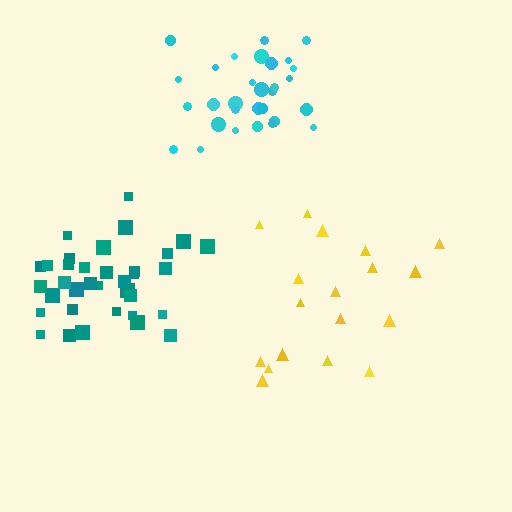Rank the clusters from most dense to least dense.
teal, cyan, yellow.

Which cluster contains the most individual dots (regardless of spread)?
Teal (35).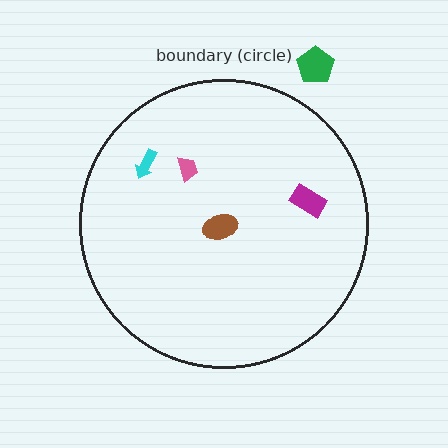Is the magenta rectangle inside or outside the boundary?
Inside.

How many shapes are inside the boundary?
4 inside, 1 outside.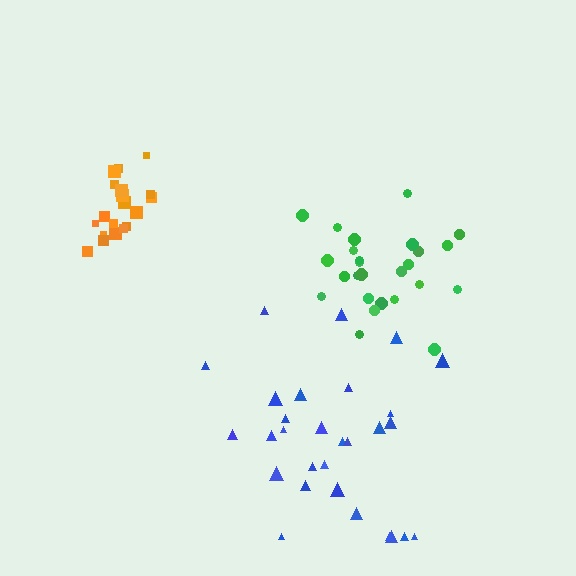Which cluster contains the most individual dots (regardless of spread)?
Blue (29).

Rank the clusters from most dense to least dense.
orange, green, blue.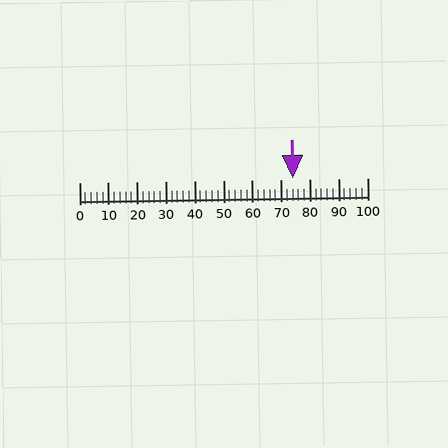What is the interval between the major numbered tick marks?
The major tick marks are spaced 10 units apart.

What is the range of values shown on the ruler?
The ruler shows values from 0 to 100.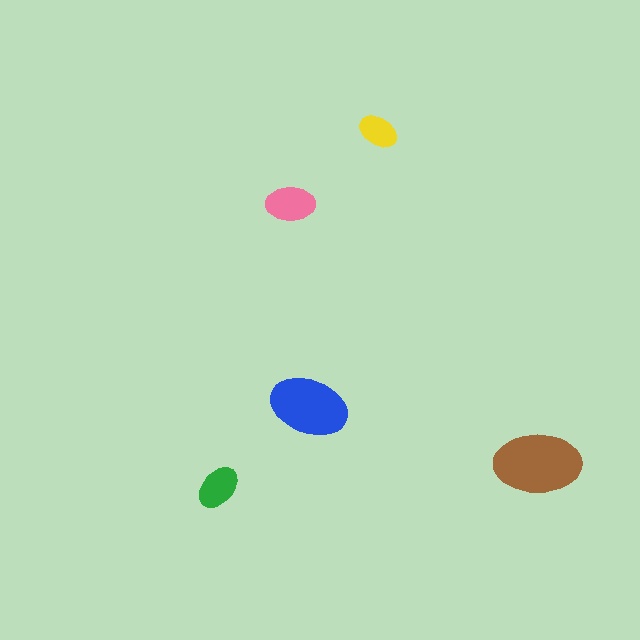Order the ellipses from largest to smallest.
the brown one, the blue one, the pink one, the green one, the yellow one.